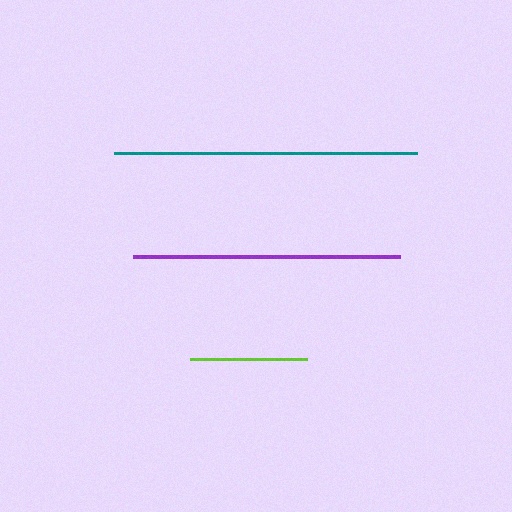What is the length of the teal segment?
The teal segment is approximately 303 pixels long.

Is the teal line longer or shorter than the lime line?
The teal line is longer than the lime line.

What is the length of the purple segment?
The purple segment is approximately 267 pixels long.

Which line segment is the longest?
The teal line is the longest at approximately 303 pixels.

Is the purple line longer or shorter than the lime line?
The purple line is longer than the lime line.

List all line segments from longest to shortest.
From longest to shortest: teal, purple, lime.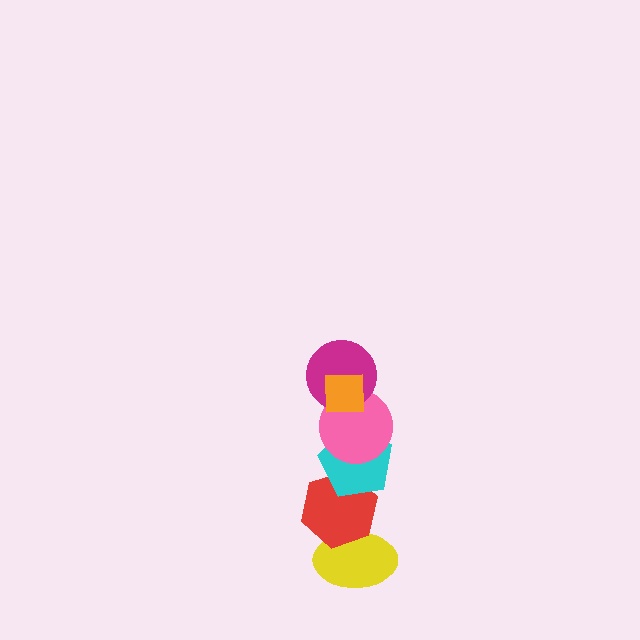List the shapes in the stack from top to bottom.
From top to bottom: the orange square, the magenta circle, the pink circle, the cyan pentagon, the red hexagon, the yellow ellipse.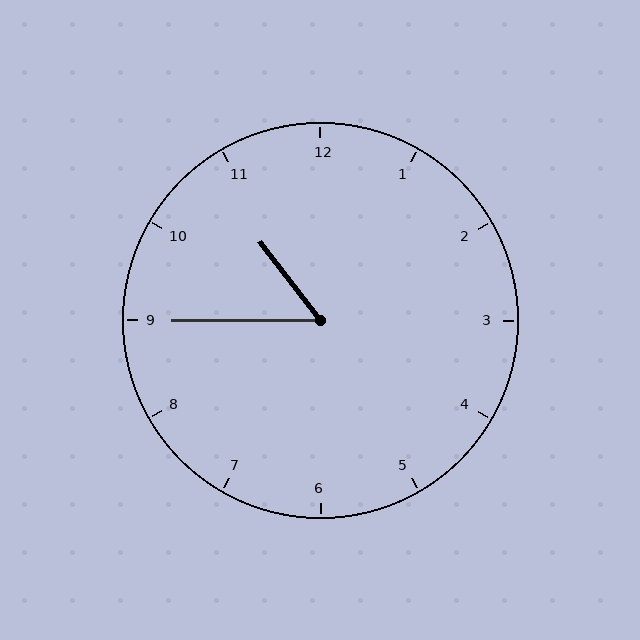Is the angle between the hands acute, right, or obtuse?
It is acute.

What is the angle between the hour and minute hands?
Approximately 52 degrees.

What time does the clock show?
10:45.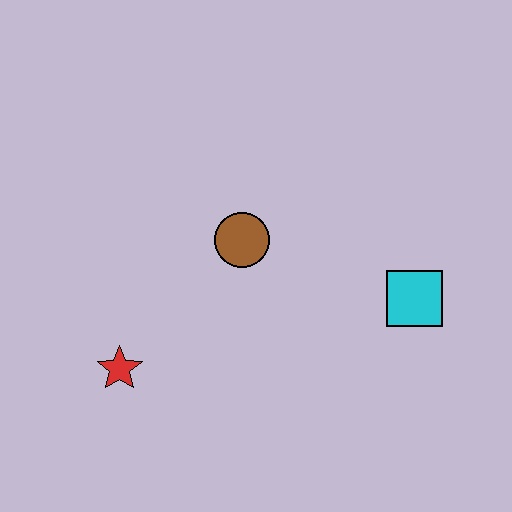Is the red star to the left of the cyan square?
Yes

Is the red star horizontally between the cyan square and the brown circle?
No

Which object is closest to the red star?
The brown circle is closest to the red star.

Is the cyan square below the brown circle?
Yes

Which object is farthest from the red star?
The cyan square is farthest from the red star.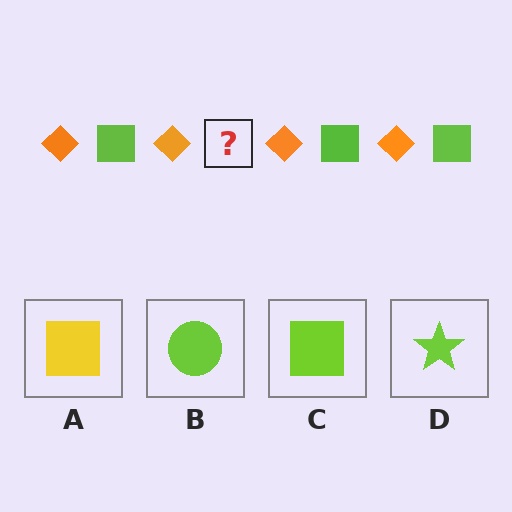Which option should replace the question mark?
Option C.